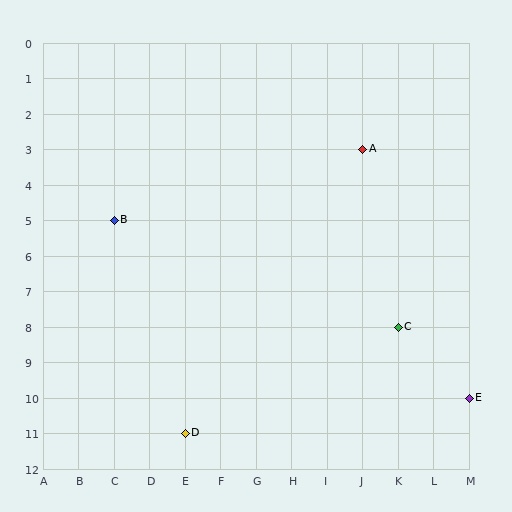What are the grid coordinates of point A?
Point A is at grid coordinates (J, 3).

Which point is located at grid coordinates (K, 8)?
Point C is at (K, 8).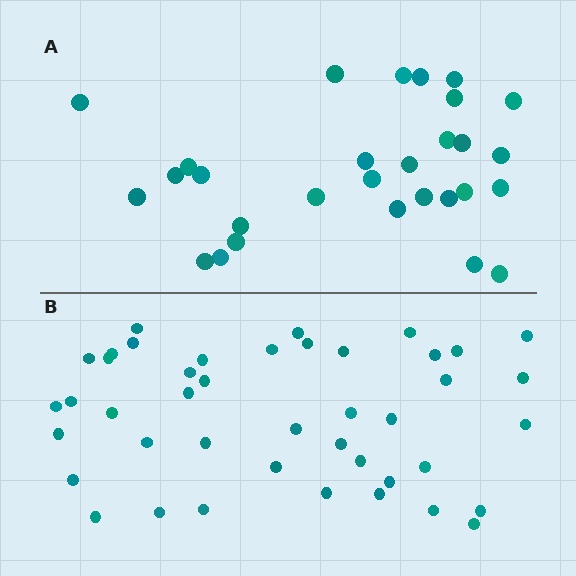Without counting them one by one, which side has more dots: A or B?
Region B (the bottom region) has more dots.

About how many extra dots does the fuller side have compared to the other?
Region B has approximately 15 more dots than region A.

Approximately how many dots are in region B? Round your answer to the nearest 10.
About 40 dots. (The exact count is 43, which rounds to 40.)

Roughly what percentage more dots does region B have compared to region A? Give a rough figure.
About 50% more.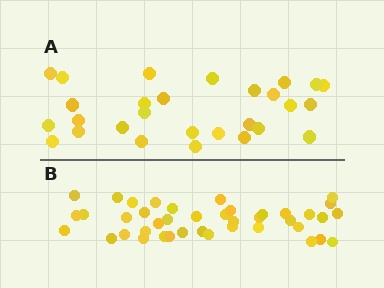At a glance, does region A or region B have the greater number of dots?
Region B (the bottom region) has more dots.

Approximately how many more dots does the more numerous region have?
Region B has approximately 15 more dots than region A.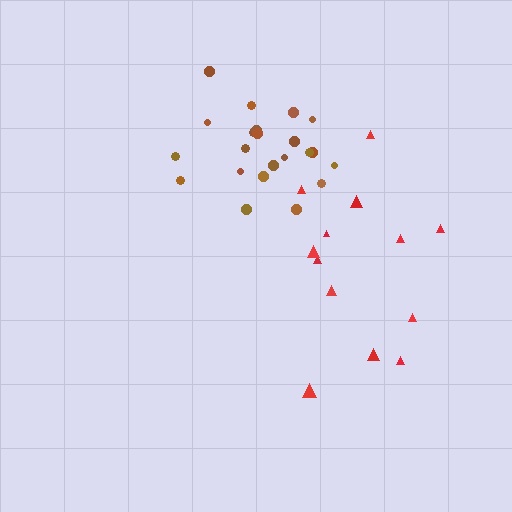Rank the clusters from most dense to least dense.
brown, red.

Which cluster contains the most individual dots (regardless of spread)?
Brown (22).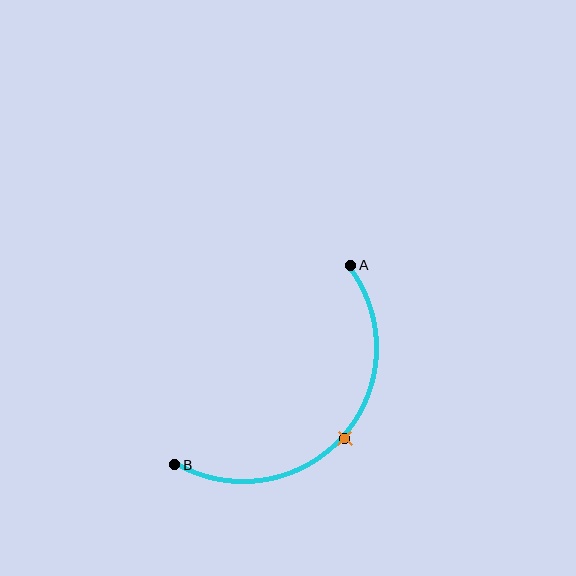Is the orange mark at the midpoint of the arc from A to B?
Yes. The orange mark lies on the arc at equal arc-length from both A and B — it is the arc midpoint.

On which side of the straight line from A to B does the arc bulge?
The arc bulges below and to the right of the straight line connecting A and B.